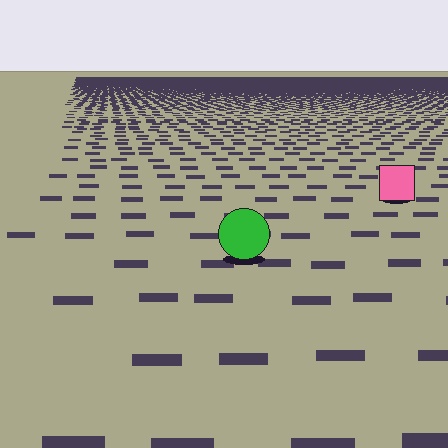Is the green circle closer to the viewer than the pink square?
Yes. The green circle is closer — you can tell from the texture gradient: the ground texture is coarser near it.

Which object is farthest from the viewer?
The pink square is farthest from the viewer. It appears smaller and the ground texture around it is denser.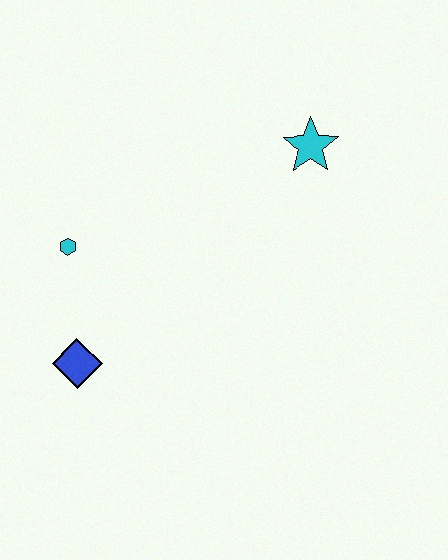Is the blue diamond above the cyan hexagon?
No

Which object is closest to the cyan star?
The cyan hexagon is closest to the cyan star.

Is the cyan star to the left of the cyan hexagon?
No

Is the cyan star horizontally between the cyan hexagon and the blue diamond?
No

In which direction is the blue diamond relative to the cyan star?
The blue diamond is to the left of the cyan star.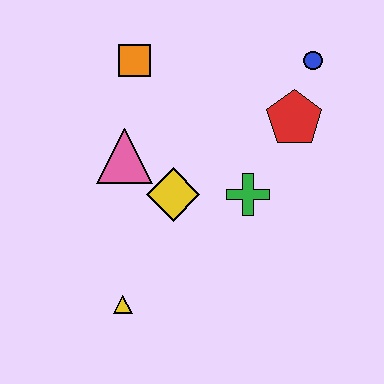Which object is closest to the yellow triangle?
The yellow diamond is closest to the yellow triangle.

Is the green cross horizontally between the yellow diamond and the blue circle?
Yes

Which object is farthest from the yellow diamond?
The blue circle is farthest from the yellow diamond.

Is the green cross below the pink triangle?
Yes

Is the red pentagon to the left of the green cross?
No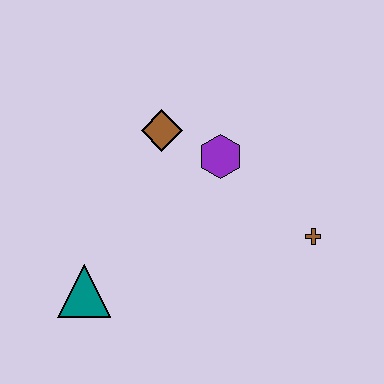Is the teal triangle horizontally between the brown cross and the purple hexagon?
No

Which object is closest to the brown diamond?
The purple hexagon is closest to the brown diamond.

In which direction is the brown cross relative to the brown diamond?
The brown cross is to the right of the brown diamond.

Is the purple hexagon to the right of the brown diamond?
Yes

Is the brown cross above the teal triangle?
Yes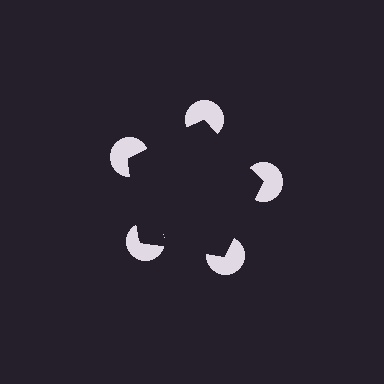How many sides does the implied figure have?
5 sides.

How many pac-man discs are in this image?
There are 5 — one at each vertex of the illusory pentagon.